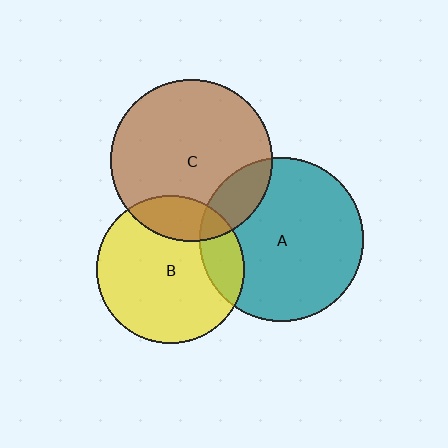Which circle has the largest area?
Circle A (teal).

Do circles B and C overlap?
Yes.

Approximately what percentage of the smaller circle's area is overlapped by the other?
Approximately 20%.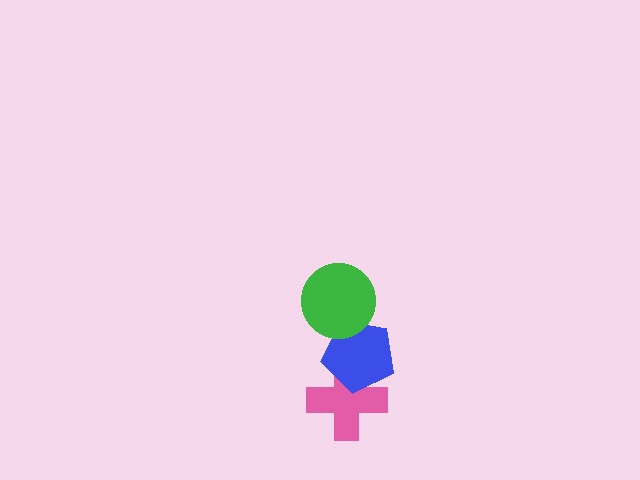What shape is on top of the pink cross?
The blue pentagon is on top of the pink cross.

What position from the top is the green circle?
The green circle is 1st from the top.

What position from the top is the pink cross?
The pink cross is 3rd from the top.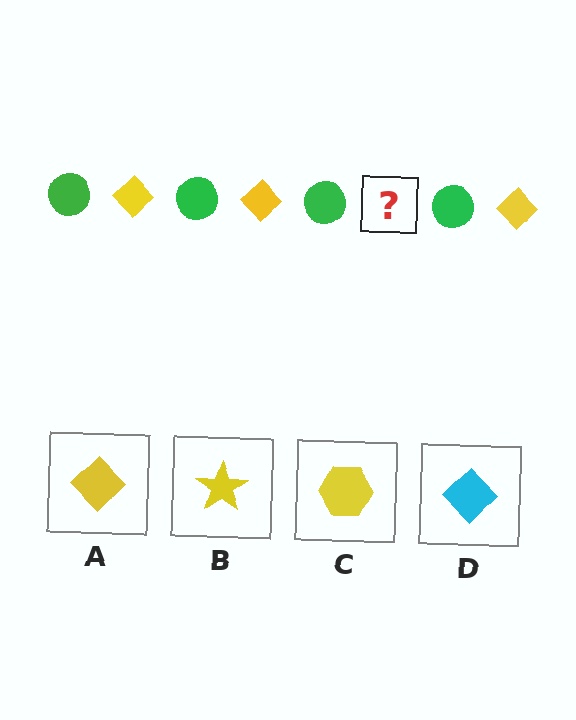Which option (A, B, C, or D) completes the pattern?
A.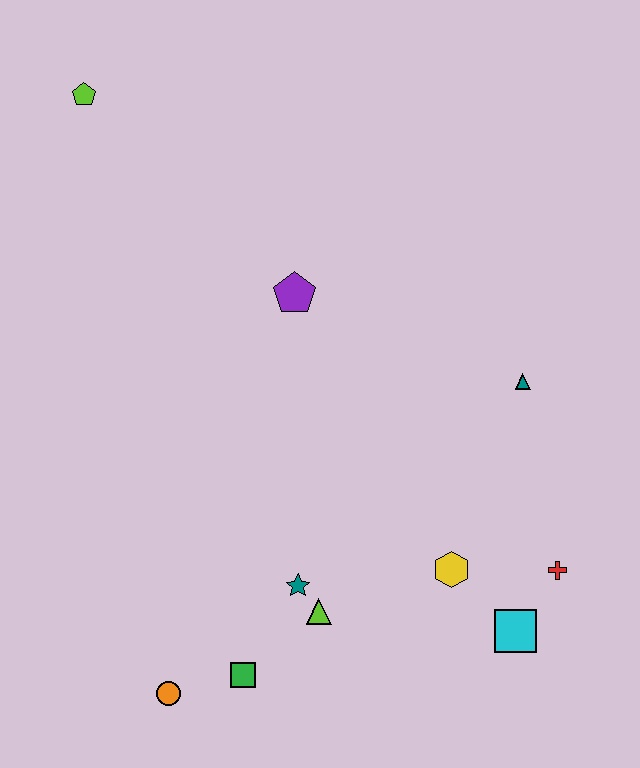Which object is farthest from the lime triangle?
The lime pentagon is farthest from the lime triangle.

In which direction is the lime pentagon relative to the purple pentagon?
The lime pentagon is to the left of the purple pentagon.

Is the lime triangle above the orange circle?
Yes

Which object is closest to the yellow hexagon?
The cyan square is closest to the yellow hexagon.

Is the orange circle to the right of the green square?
No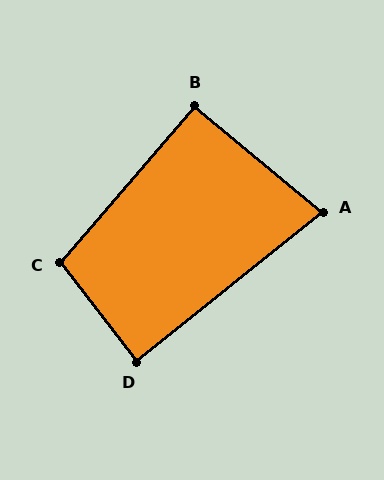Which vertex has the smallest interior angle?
A, at approximately 78 degrees.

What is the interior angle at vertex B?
Approximately 91 degrees (approximately right).